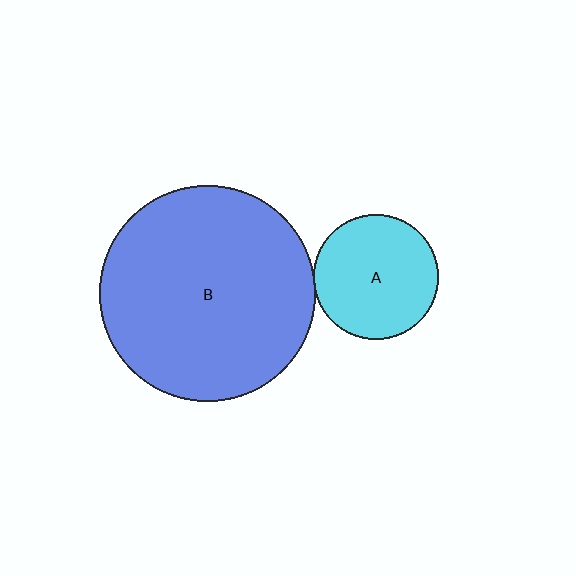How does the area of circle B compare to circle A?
Approximately 3.0 times.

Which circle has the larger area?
Circle B (blue).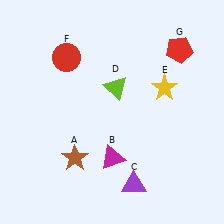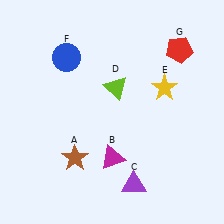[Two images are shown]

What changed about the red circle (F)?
In Image 1, F is red. In Image 2, it changed to blue.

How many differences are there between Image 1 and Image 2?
There is 1 difference between the two images.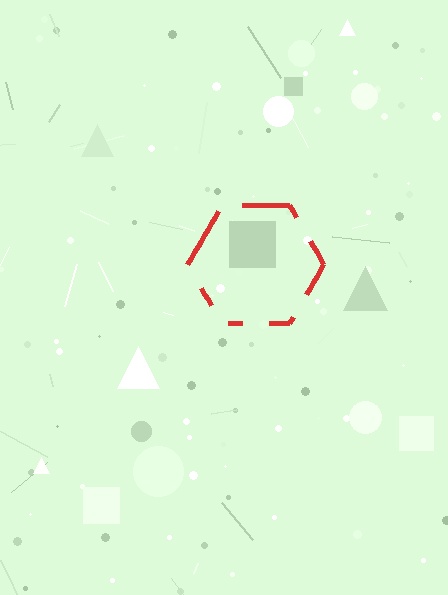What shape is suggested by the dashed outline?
The dashed outline suggests a hexagon.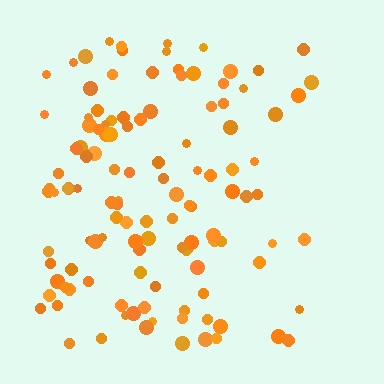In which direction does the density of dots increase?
From right to left, with the left side densest.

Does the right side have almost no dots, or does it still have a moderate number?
Still a moderate number, just noticeably fewer than the left.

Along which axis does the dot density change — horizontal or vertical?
Horizontal.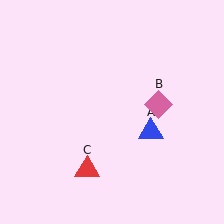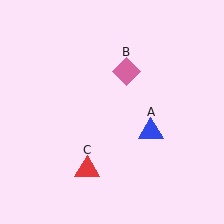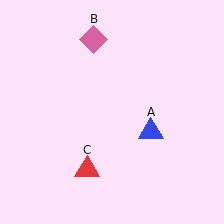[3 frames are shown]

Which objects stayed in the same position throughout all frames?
Blue triangle (object A) and red triangle (object C) remained stationary.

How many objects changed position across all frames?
1 object changed position: pink diamond (object B).